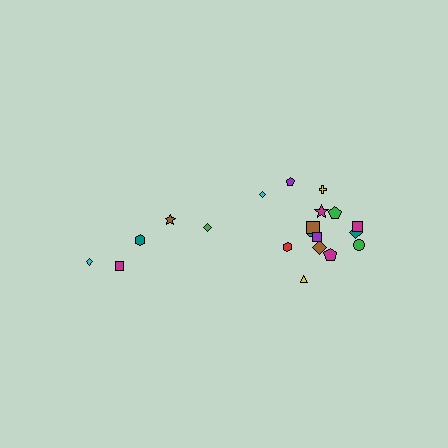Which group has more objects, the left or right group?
The right group.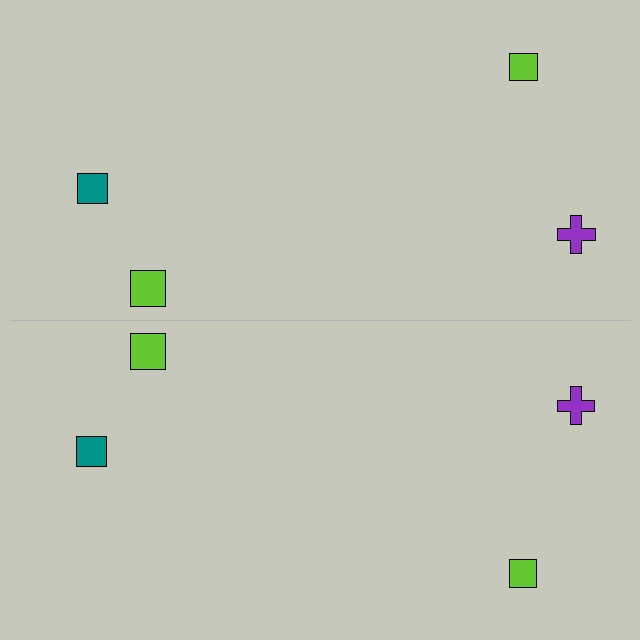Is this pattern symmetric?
Yes, this pattern has bilateral (reflection) symmetry.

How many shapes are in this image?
There are 8 shapes in this image.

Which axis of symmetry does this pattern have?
The pattern has a horizontal axis of symmetry running through the center of the image.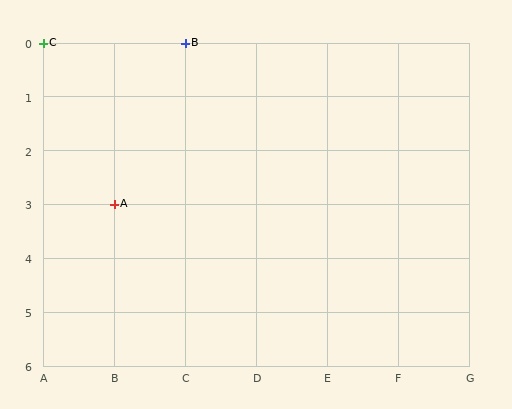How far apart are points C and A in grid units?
Points C and A are 1 column and 3 rows apart (about 3.2 grid units diagonally).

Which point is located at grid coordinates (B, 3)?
Point A is at (B, 3).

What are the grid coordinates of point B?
Point B is at grid coordinates (C, 0).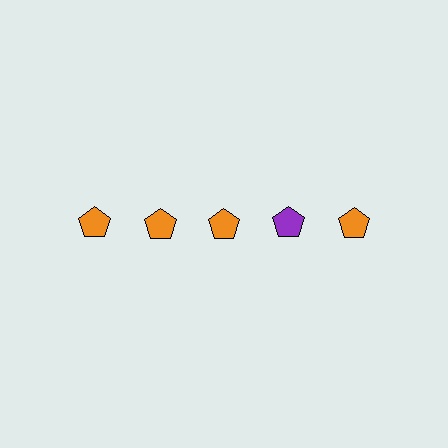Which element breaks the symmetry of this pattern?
The purple pentagon in the top row, second from right column breaks the symmetry. All other shapes are orange pentagons.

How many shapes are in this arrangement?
There are 5 shapes arranged in a grid pattern.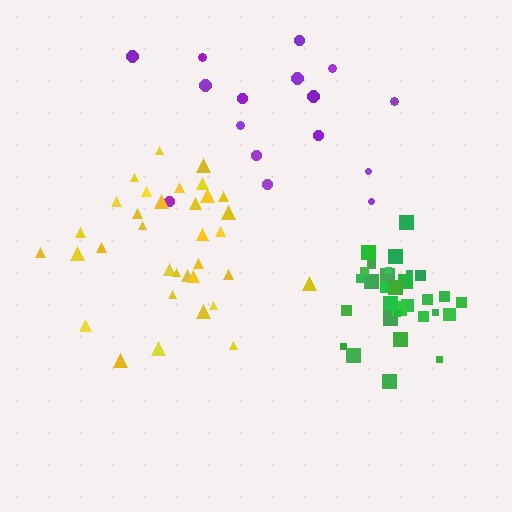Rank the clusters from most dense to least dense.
green, yellow, purple.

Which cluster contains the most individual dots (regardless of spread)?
Green (35).